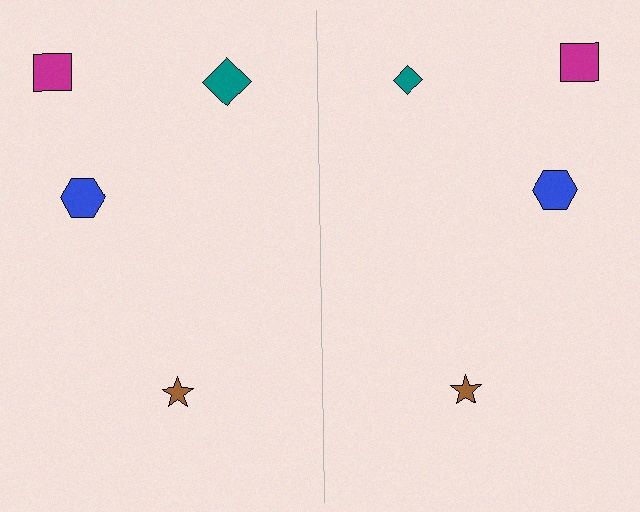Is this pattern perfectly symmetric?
No, the pattern is not perfectly symmetric. The teal diamond on the right side has a different size than its mirror counterpart.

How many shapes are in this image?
There are 8 shapes in this image.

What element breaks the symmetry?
The teal diamond on the right side has a different size than its mirror counterpart.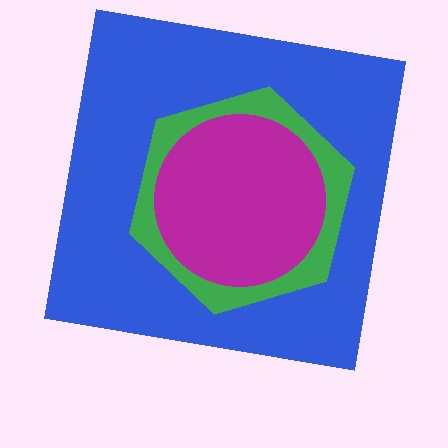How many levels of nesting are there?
3.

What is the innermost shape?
The magenta circle.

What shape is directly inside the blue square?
The green hexagon.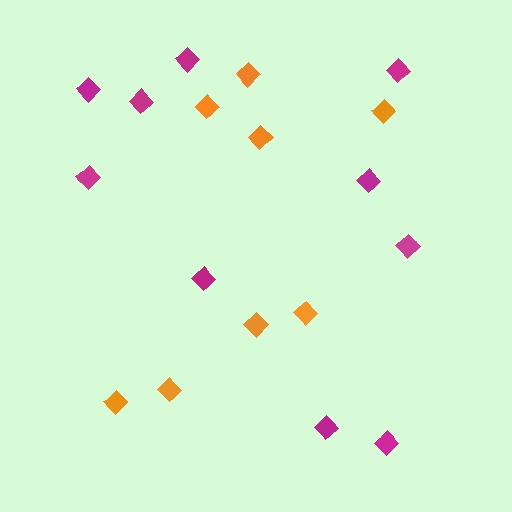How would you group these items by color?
There are 2 groups: one group of orange diamonds (8) and one group of magenta diamonds (10).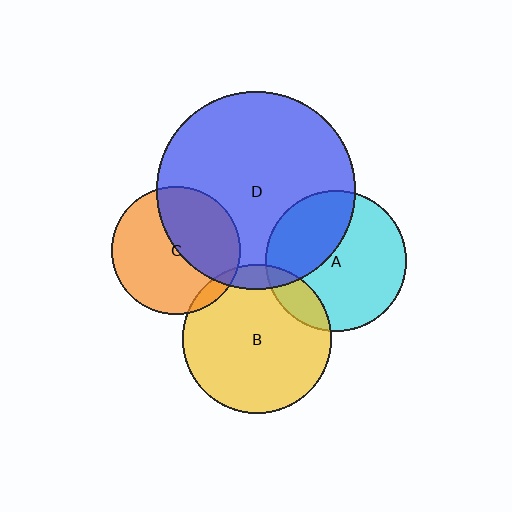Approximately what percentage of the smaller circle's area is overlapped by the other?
Approximately 45%.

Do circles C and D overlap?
Yes.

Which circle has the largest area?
Circle D (blue).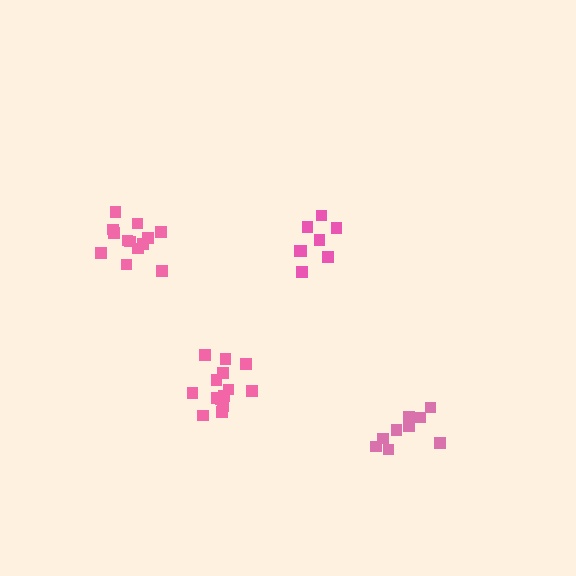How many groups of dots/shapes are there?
There are 4 groups.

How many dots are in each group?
Group 1: 8 dots, Group 2: 13 dots, Group 3: 14 dots, Group 4: 9 dots (44 total).